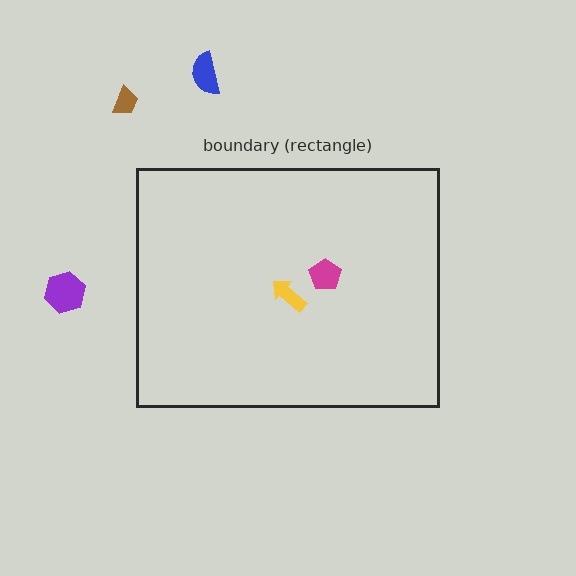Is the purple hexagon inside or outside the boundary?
Outside.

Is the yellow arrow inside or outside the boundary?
Inside.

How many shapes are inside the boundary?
2 inside, 3 outside.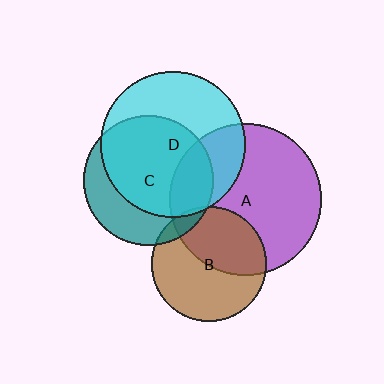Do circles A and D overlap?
Yes.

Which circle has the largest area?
Circle A (purple).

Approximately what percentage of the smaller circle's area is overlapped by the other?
Approximately 30%.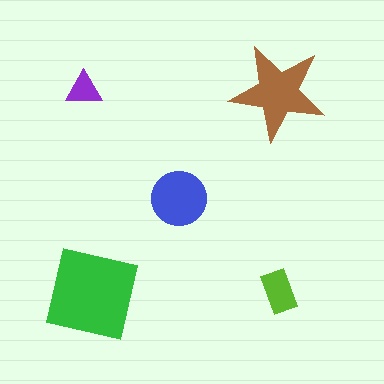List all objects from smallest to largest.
The purple triangle, the lime rectangle, the blue circle, the brown star, the green square.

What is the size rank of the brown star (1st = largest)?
2nd.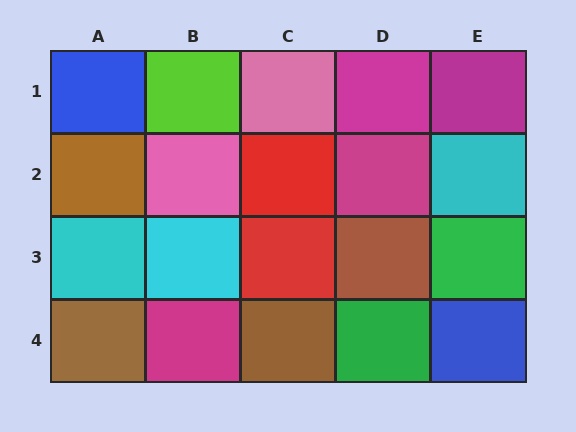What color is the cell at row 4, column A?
Brown.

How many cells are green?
2 cells are green.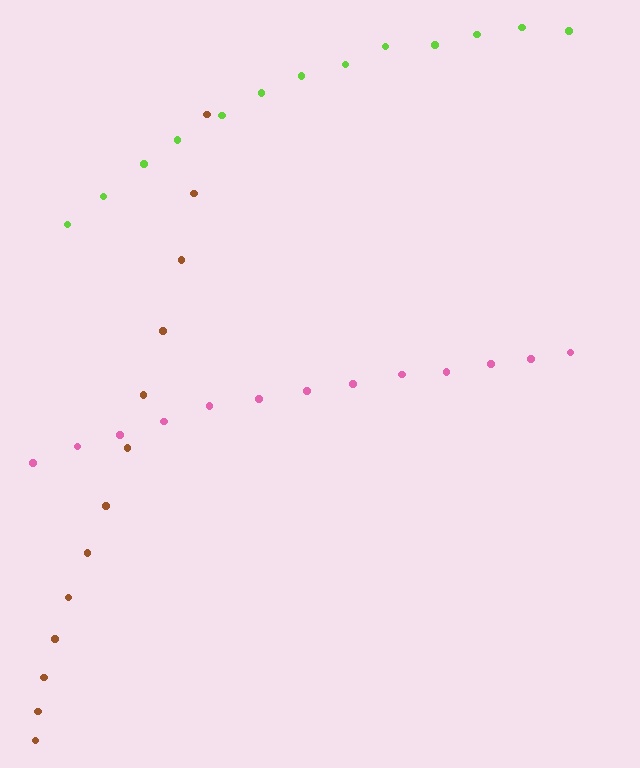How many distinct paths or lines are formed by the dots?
There are 3 distinct paths.